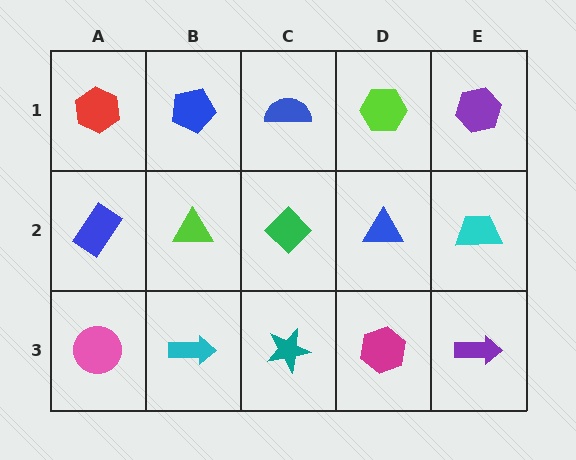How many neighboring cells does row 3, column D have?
3.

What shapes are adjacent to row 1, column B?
A lime triangle (row 2, column B), a red hexagon (row 1, column A), a blue semicircle (row 1, column C).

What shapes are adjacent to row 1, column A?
A blue rectangle (row 2, column A), a blue pentagon (row 1, column B).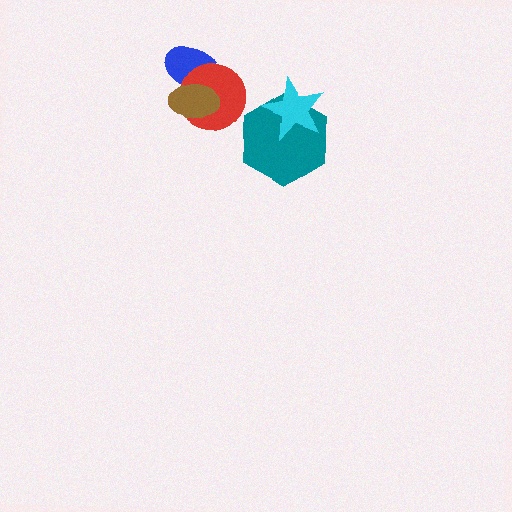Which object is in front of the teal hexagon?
The cyan star is in front of the teal hexagon.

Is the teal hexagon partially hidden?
Yes, it is partially covered by another shape.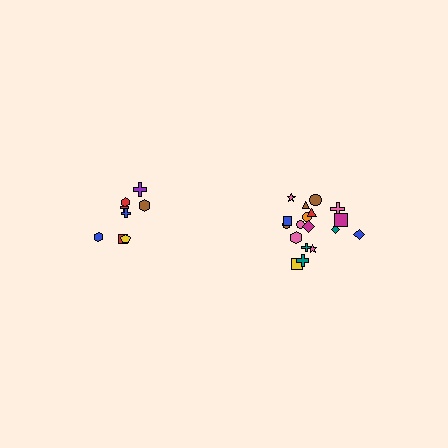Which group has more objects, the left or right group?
The right group.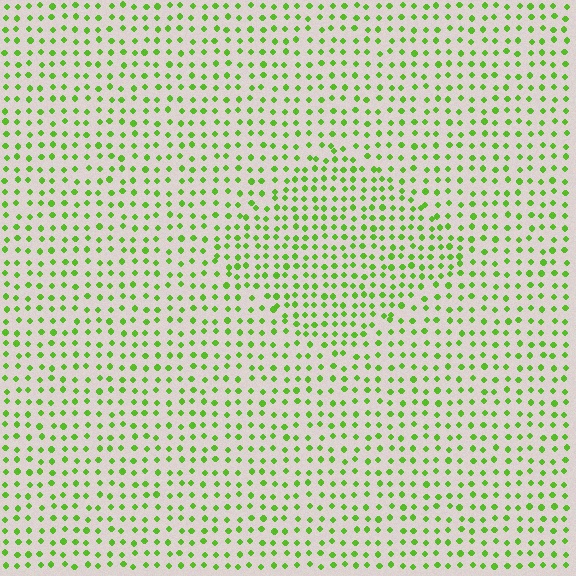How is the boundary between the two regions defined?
The boundary is defined by a change in element density (approximately 1.4x ratio). All elements are the same color, size, and shape.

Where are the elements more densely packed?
The elements are more densely packed inside the diamond boundary.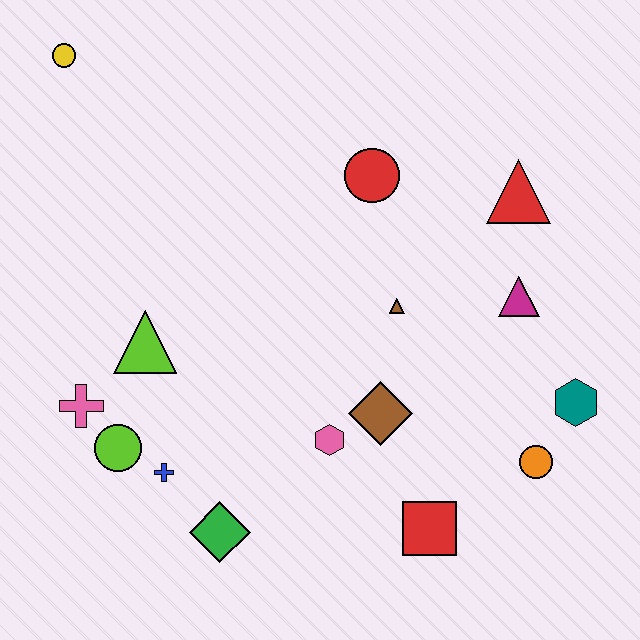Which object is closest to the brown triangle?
The brown diamond is closest to the brown triangle.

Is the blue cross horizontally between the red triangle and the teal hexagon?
No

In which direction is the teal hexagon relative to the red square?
The teal hexagon is to the right of the red square.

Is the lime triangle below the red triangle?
Yes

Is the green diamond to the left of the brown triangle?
Yes